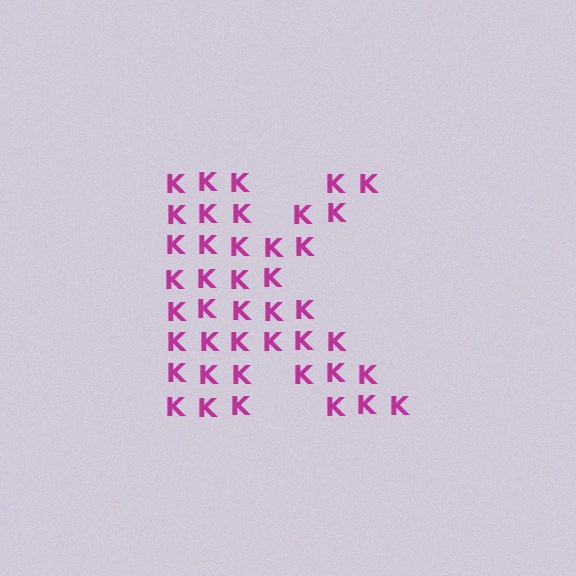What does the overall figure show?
The overall figure shows the letter K.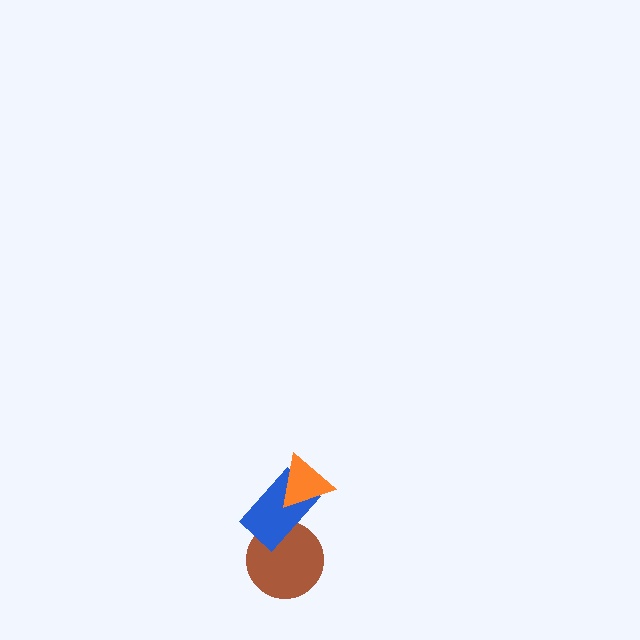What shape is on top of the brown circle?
The blue rectangle is on top of the brown circle.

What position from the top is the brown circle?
The brown circle is 3rd from the top.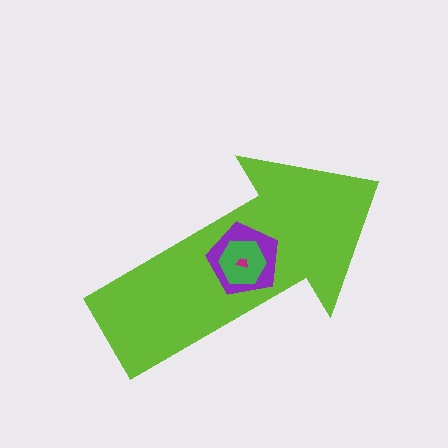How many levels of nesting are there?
4.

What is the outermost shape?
The lime arrow.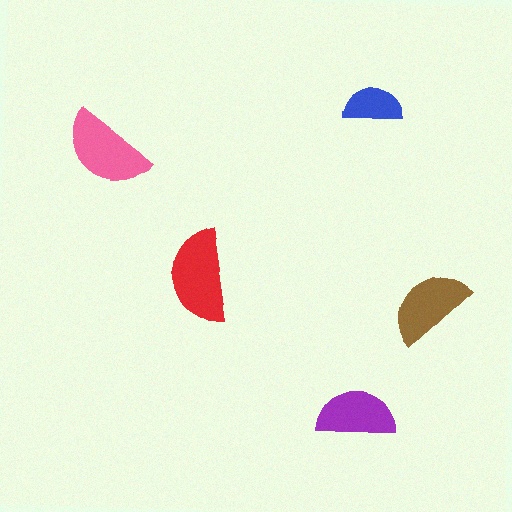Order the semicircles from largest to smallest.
the red one, the pink one, the brown one, the purple one, the blue one.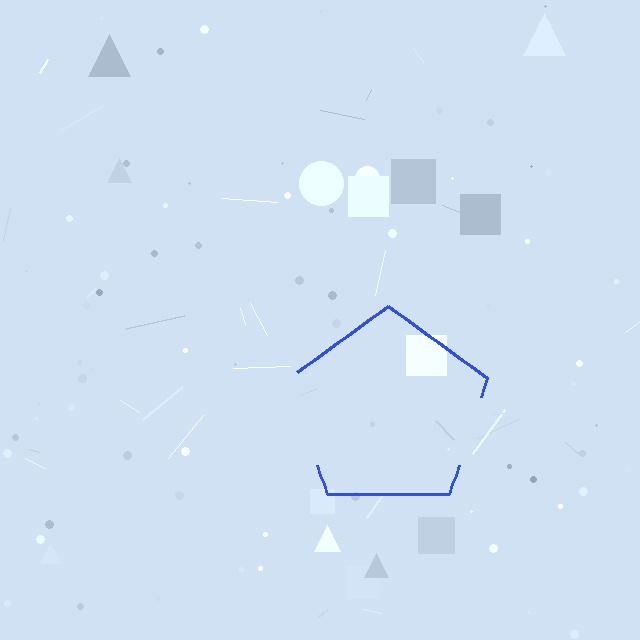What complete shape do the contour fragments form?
The contour fragments form a pentagon.